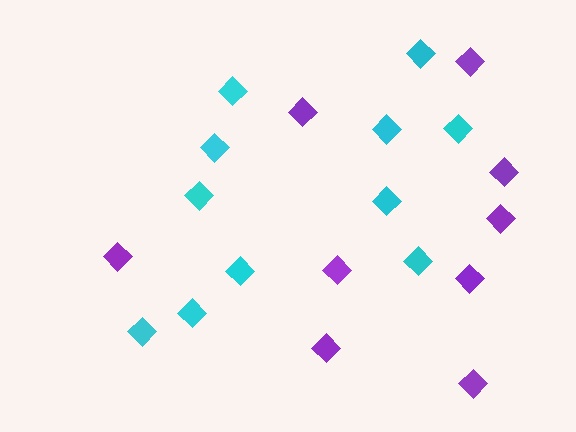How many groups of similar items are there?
There are 2 groups: one group of purple diamonds (9) and one group of cyan diamonds (11).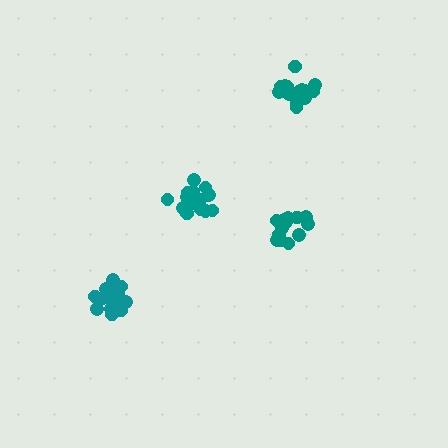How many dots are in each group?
Group 1: 20 dots, Group 2: 18 dots, Group 3: 15 dots, Group 4: 14 dots (67 total).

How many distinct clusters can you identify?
There are 4 distinct clusters.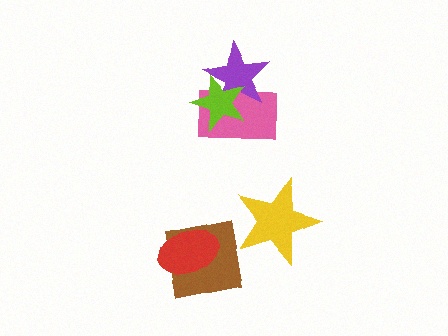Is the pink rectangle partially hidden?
Yes, it is partially covered by another shape.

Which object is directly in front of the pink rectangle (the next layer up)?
The purple star is directly in front of the pink rectangle.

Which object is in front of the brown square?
The red ellipse is in front of the brown square.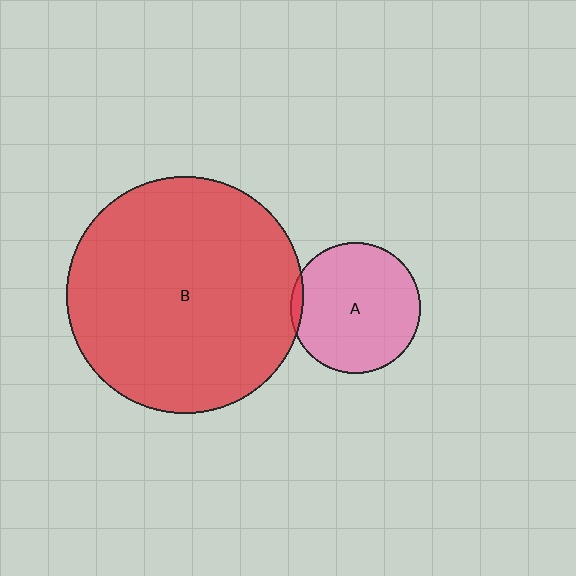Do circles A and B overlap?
Yes.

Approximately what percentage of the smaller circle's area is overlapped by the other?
Approximately 5%.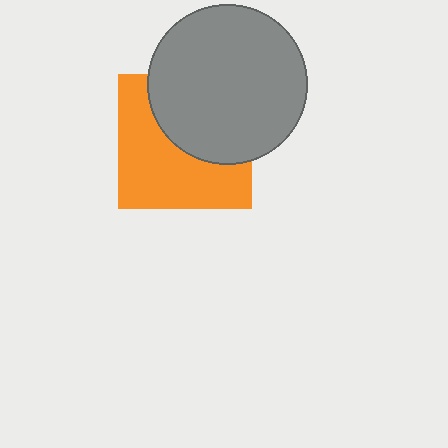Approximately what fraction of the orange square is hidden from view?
Roughly 45% of the orange square is hidden behind the gray circle.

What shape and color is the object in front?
The object in front is a gray circle.